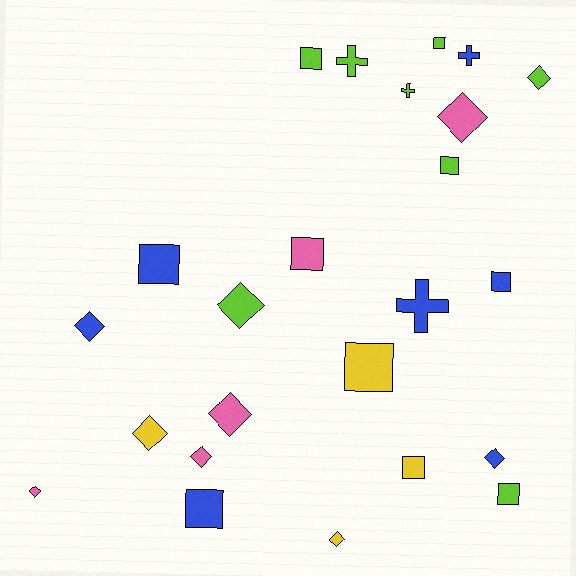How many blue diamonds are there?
There are 2 blue diamonds.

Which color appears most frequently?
Lime, with 8 objects.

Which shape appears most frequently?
Square, with 10 objects.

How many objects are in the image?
There are 24 objects.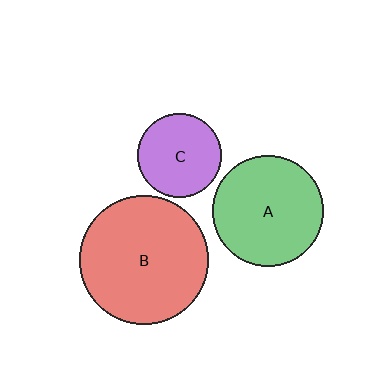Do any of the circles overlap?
No, none of the circles overlap.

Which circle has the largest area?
Circle B (red).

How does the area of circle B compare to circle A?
Approximately 1.3 times.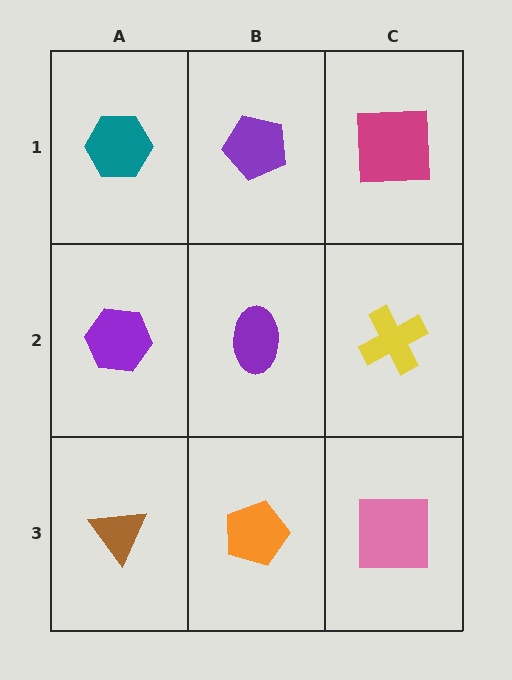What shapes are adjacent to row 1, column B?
A purple ellipse (row 2, column B), a teal hexagon (row 1, column A), a magenta square (row 1, column C).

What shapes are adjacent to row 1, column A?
A purple hexagon (row 2, column A), a purple pentagon (row 1, column B).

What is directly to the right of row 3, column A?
An orange pentagon.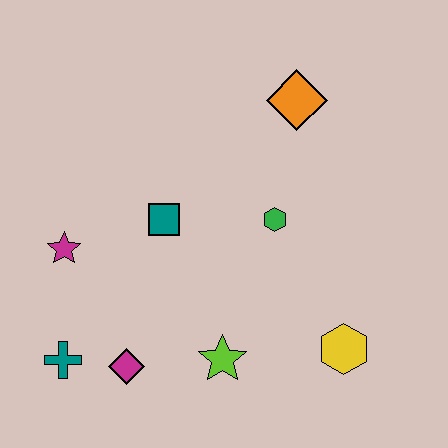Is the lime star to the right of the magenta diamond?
Yes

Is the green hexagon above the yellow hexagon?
Yes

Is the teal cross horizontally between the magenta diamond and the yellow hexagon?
No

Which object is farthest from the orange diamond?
The teal cross is farthest from the orange diamond.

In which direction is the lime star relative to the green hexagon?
The lime star is below the green hexagon.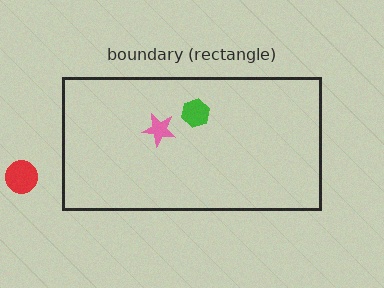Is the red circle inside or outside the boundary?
Outside.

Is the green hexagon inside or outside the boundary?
Inside.